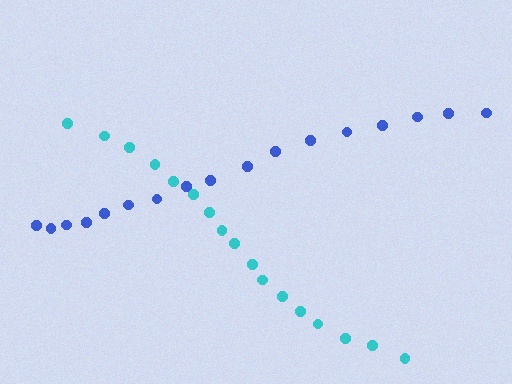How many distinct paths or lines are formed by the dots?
There are 2 distinct paths.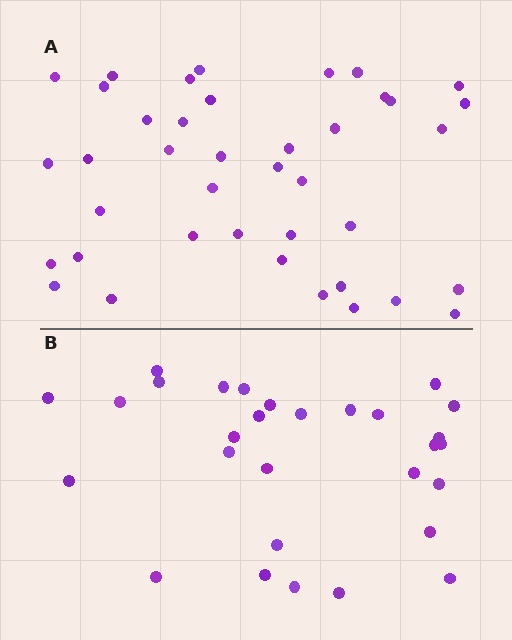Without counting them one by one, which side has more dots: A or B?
Region A (the top region) has more dots.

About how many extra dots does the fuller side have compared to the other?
Region A has roughly 12 or so more dots than region B.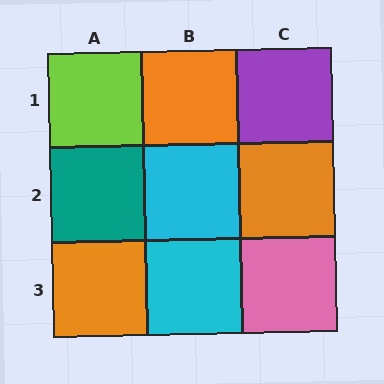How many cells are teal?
1 cell is teal.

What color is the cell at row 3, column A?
Orange.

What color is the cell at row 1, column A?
Lime.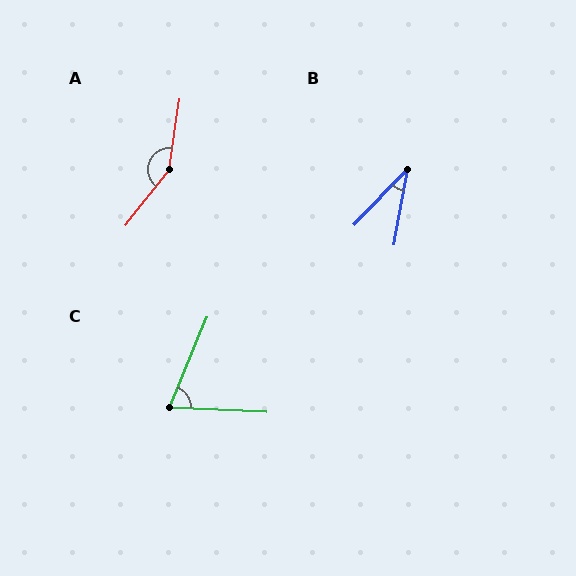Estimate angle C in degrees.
Approximately 70 degrees.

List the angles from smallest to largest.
B (33°), C (70°), A (150°).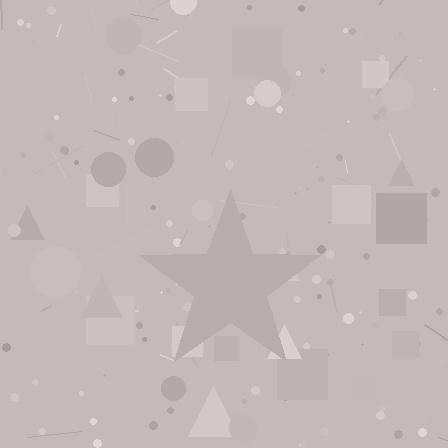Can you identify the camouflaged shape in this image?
The camouflaged shape is a star.